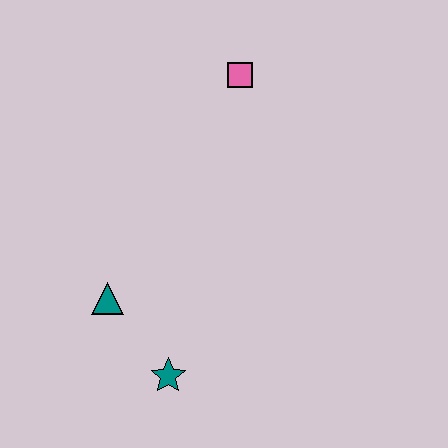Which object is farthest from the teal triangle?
The pink square is farthest from the teal triangle.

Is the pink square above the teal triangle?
Yes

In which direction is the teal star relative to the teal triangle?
The teal star is below the teal triangle.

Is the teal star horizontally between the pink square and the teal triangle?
Yes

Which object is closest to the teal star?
The teal triangle is closest to the teal star.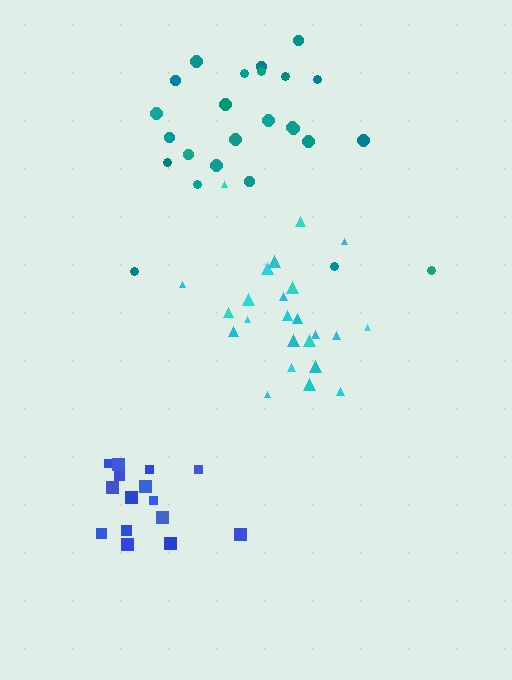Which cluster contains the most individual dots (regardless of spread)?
Teal (25).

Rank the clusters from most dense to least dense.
blue, cyan, teal.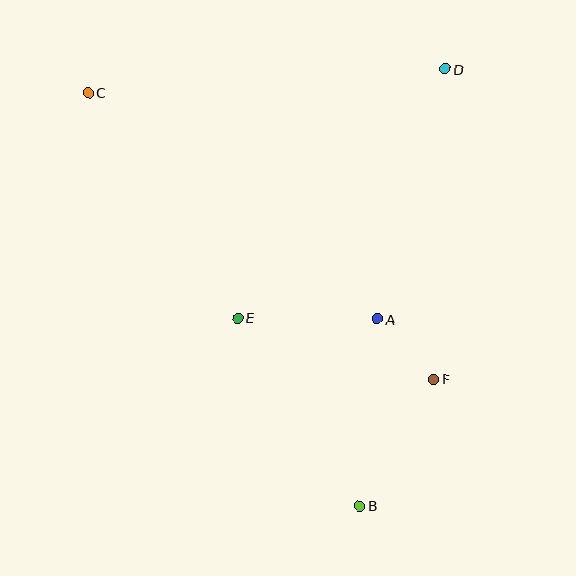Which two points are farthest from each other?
Points B and C are farthest from each other.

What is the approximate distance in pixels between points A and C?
The distance between A and C is approximately 367 pixels.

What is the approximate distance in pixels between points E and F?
The distance between E and F is approximately 205 pixels.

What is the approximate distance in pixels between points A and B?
The distance between A and B is approximately 187 pixels.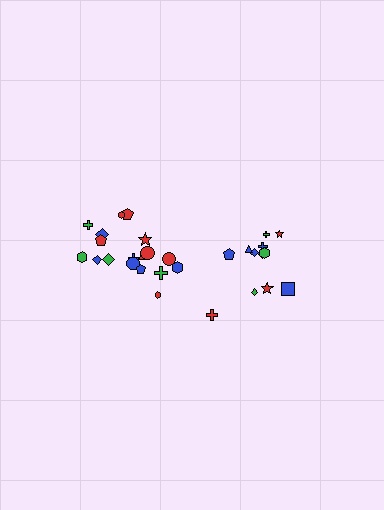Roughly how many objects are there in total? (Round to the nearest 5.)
Roughly 30 objects in total.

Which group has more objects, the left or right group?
The left group.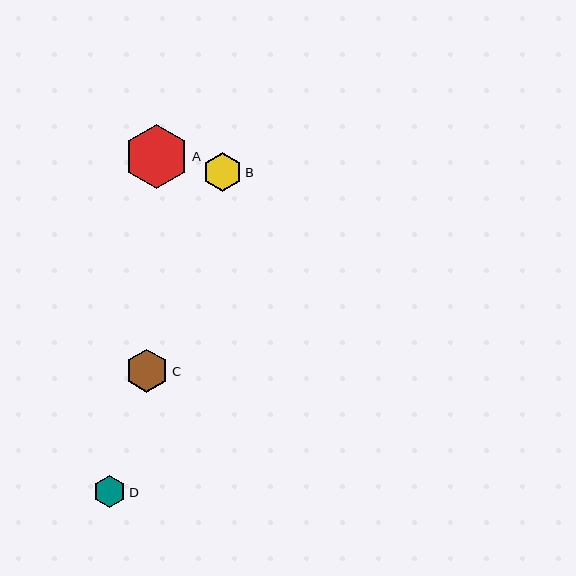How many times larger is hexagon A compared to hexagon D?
Hexagon A is approximately 2.0 times the size of hexagon D.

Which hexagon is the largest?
Hexagon A is the largest with a size of approximately 65 pixels.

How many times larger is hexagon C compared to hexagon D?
Hexagon C is approximately 1.3 times the size of hexagon D.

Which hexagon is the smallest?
Hexagon D is the smallest with a size of approximately 32 pixels.